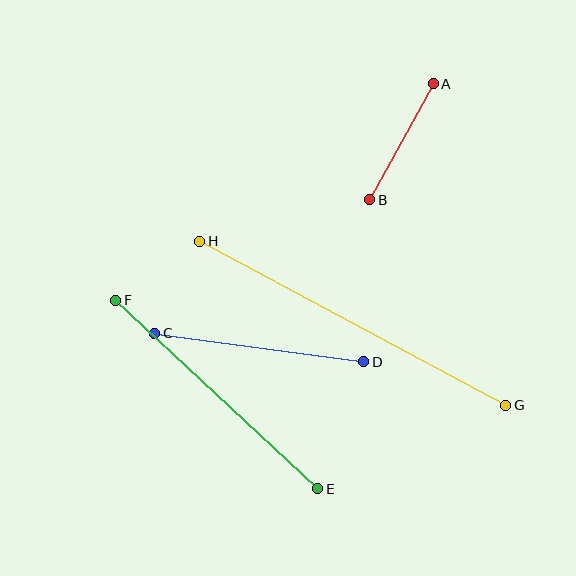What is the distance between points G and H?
The distance is approximately 347 pixels.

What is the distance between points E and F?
The distance is approximately 276 pixels.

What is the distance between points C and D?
The distance is approximately 211 pixels.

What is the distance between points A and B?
The distance is approximately 132 pixels.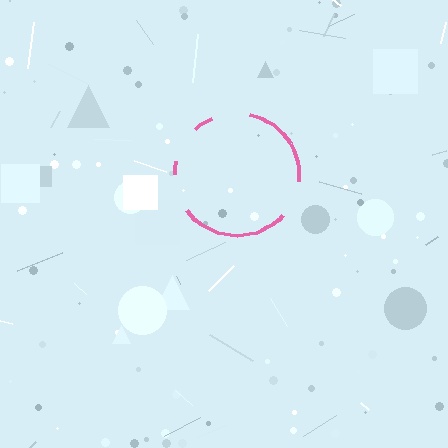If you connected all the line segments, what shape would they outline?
They would outline a circle.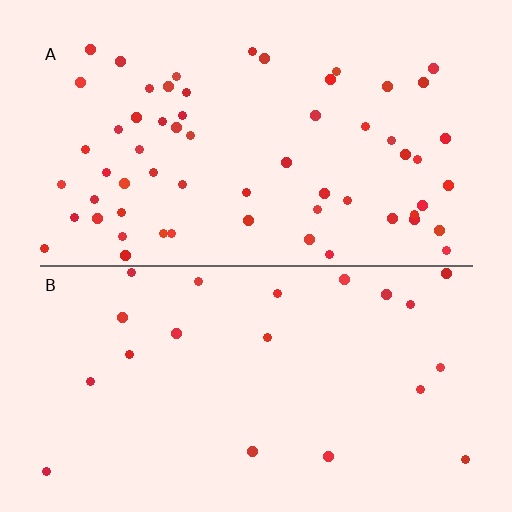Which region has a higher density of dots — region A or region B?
A (the top).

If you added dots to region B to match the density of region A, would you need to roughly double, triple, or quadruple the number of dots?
Approximately triple.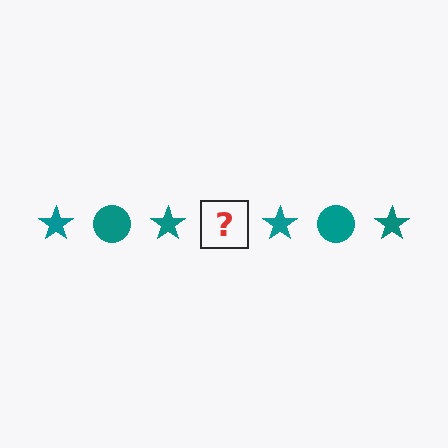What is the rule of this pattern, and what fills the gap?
The rule is that the pattern cycles through star, circle shapes in teal. The gap should be filled with a teal circle.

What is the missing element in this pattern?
The missing element is a teal circle.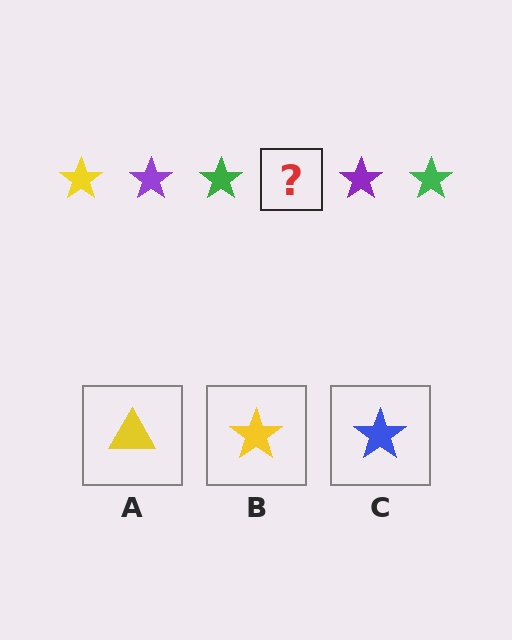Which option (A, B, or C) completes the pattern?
B.